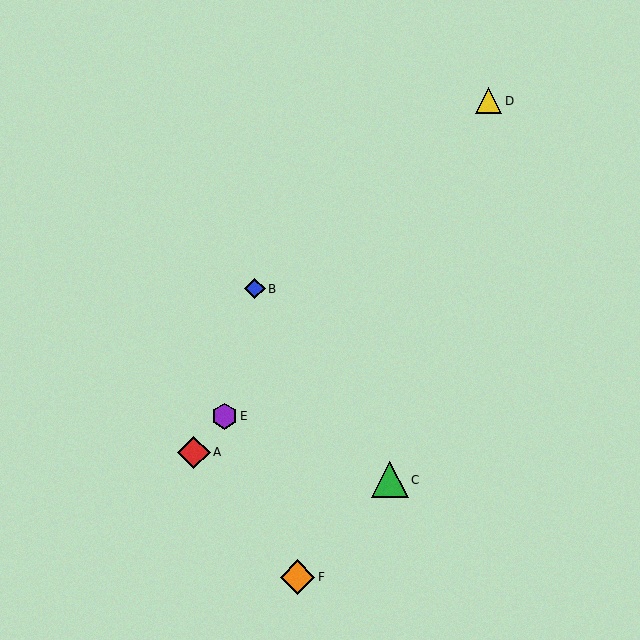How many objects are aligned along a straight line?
3 objects (A, D, E) are aligned along a straight line.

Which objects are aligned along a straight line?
Objects A, D, E are aligned along a straight line.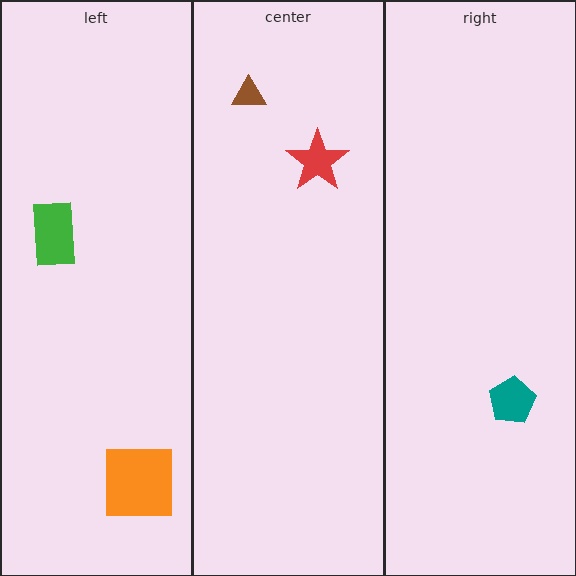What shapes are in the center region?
The brown triangle, the red star.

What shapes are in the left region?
The orange square, the green rectangle.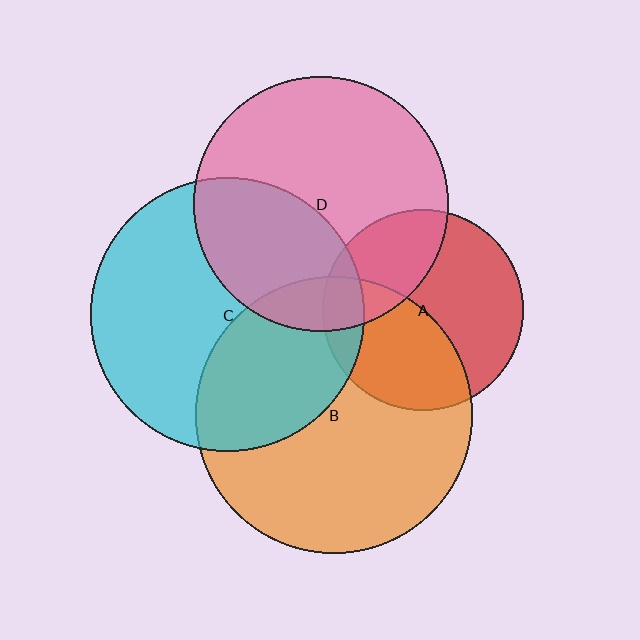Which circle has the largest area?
Circle B (orange).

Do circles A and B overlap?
Yes.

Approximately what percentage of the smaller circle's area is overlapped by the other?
Approximately 45%.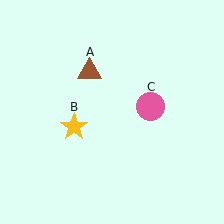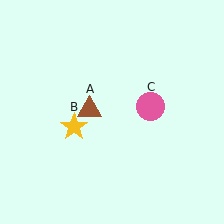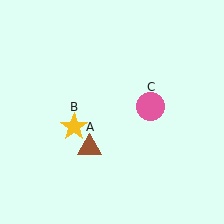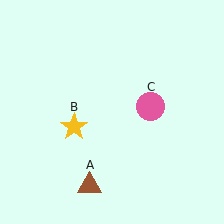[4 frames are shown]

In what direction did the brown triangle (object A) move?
The brown triangle (object A) moved down.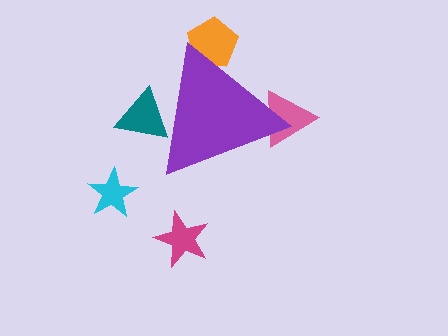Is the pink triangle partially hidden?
Yes, the pink triangle is partially hidden behind the purple triangle.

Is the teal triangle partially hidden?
Yes, the teal triangle is partially hidden behind the purple triangle.